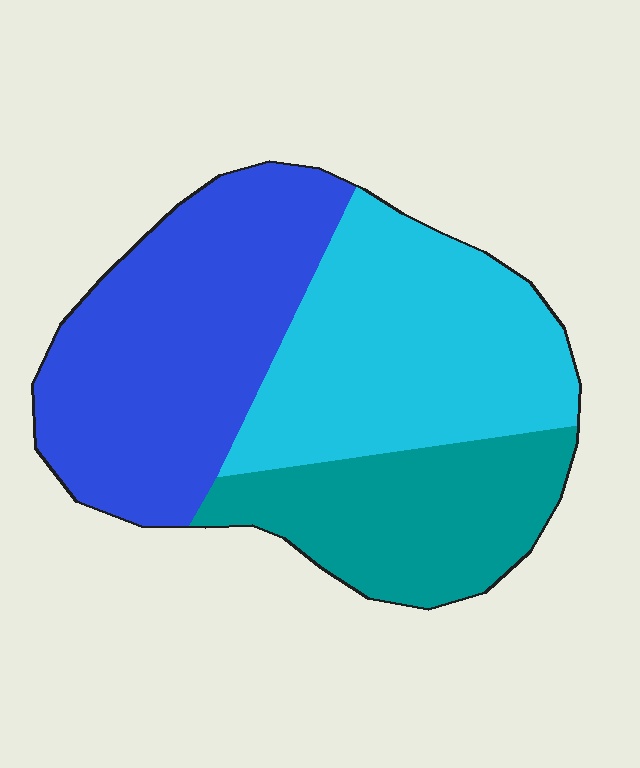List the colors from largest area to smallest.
From largest to smallest: blue, cyan, teal.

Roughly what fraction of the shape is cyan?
Cyan covers around 35% of the shape.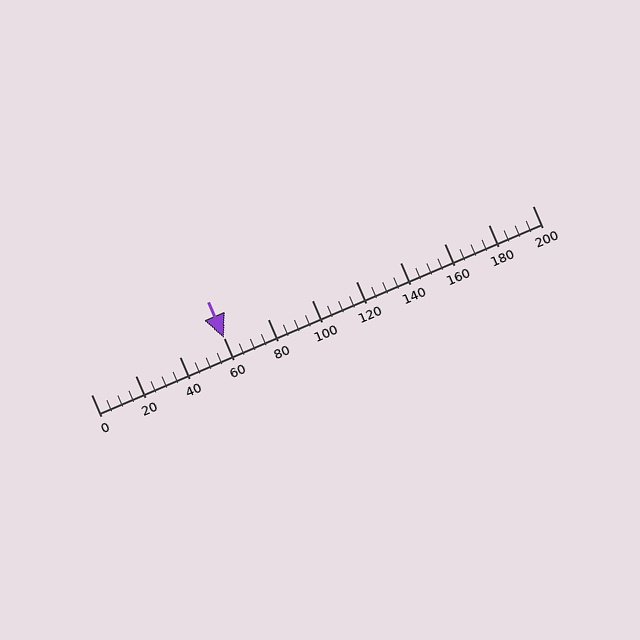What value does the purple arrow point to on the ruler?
The purple arrow points to approximately 60.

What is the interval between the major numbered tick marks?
The major tick marks are spaced 20 units apart.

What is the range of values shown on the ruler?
The ruler shows values from 0 to 200.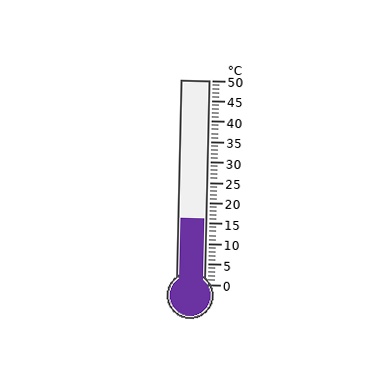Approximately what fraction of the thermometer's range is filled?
The thermometer is filled to approximately 30% of its range.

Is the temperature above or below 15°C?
The temperature is above 15°C.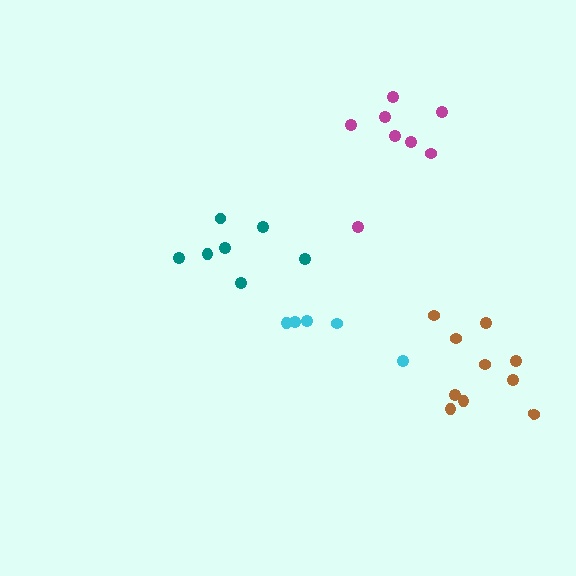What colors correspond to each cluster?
The clusters are colored: teal, brown, cyan, magenta.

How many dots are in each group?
Group 1: 7 dots, Group 2: 10 dots, Group 3: 5 dots, Group 4: 8 dots (30 total).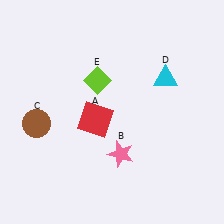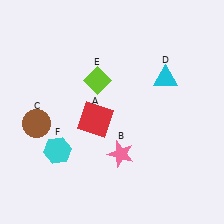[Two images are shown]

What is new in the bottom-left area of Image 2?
A cyan hexagon (F) was added in the bottom-left area of Image 2.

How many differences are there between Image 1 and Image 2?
There is 1 difference between the two images.